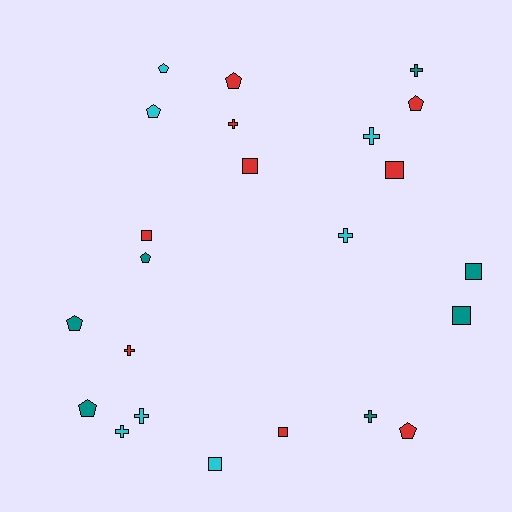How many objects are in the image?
There are 23 objects.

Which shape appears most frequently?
Cross, with 8 objects.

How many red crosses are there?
There are 2 red crosses.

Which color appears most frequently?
Red, with 9 objects.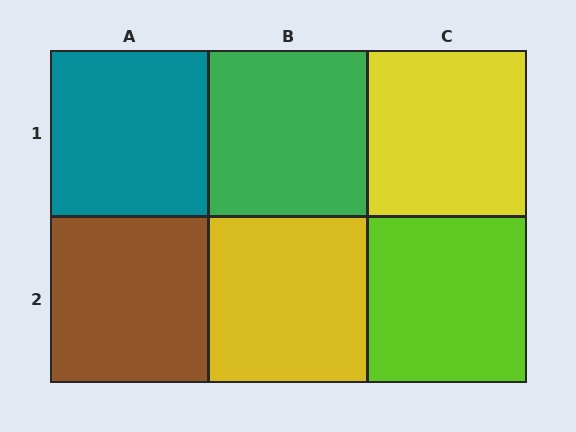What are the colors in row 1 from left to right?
Teal, green, yellow.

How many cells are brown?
1 cell is brown.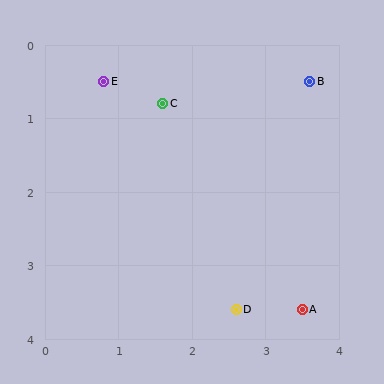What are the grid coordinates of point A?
Point A is at approximately (3.5, 3.6).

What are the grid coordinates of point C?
Point C is at approximately (1.6, 0.8).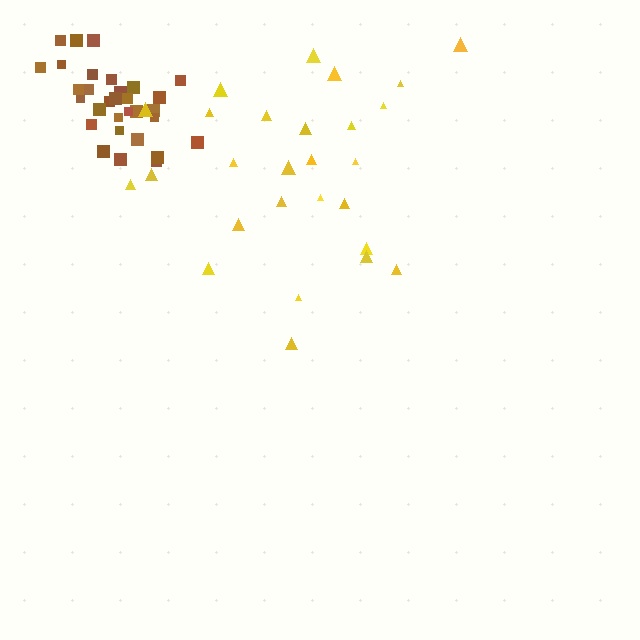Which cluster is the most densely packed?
Brown.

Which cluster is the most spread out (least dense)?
Yellow.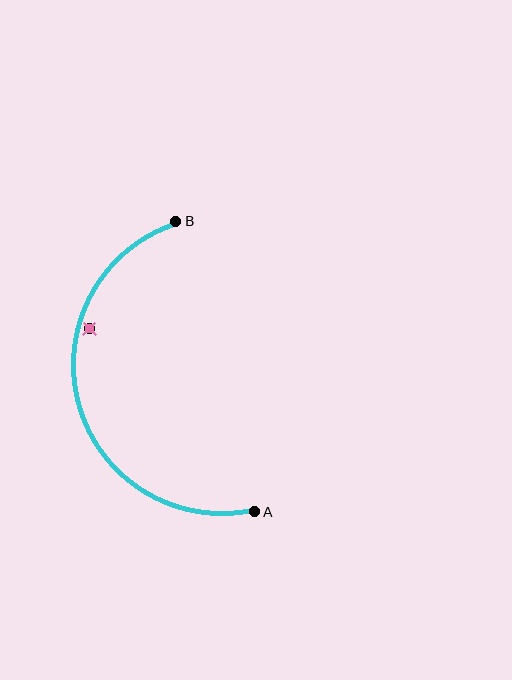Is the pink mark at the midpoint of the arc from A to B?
No — the pink mark does not lie on the arc at all. It sits slightly inside the curve.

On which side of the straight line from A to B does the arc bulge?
The arc bulges to the left of the straight line connecting A and B.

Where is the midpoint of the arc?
The arc midpoint is the point on the curve farthest from the straight line joining A and B. It sits to the left of that line.